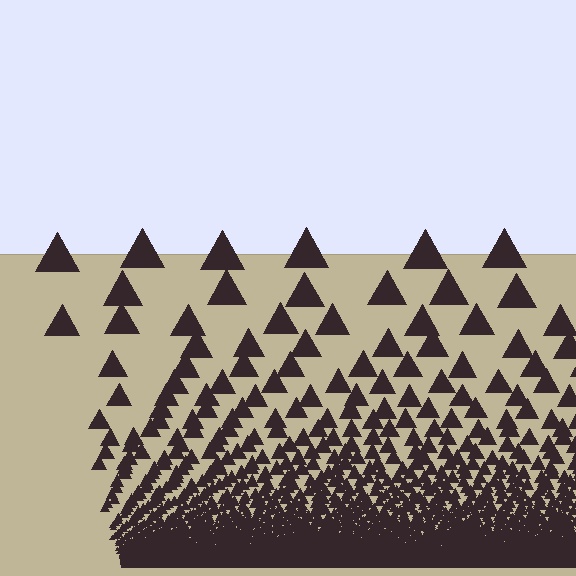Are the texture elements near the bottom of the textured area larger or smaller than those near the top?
Smaller. The gradient is inverted — elements near the bottom are smaller and denser.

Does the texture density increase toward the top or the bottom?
Density increases toward the bottom.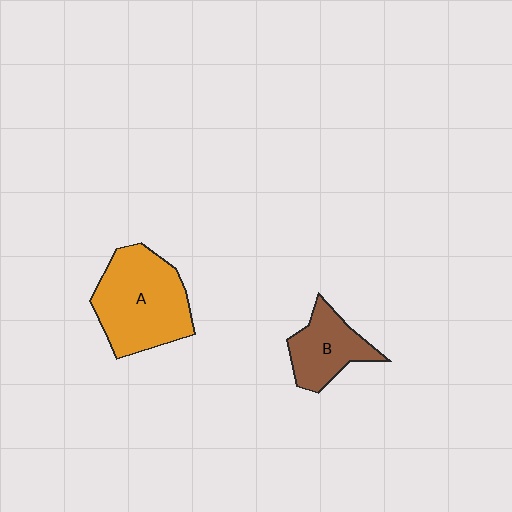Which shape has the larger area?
Shape A (orange).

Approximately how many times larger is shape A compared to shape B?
Approximately 1.8 times.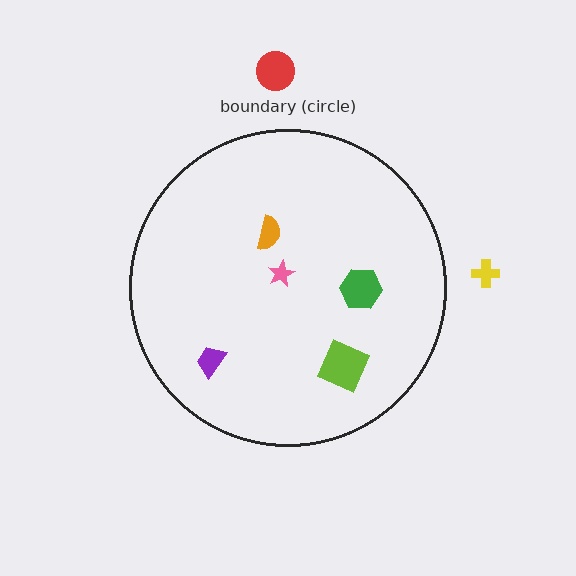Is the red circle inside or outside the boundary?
Outside.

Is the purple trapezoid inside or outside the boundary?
Inside.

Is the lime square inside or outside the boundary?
Inside.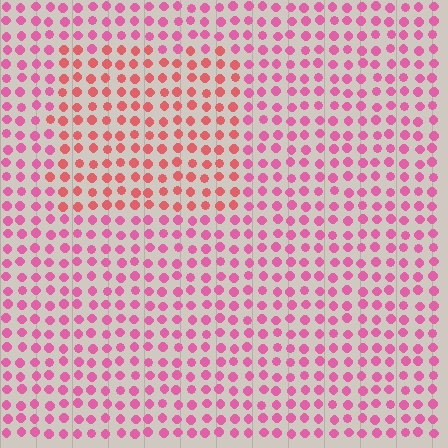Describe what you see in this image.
The image is filled with small pink elements in a uniform arrangement. A rectangle-shaped region is visible where the elements are tinted to a slightly different hue, forming a subtle color boundary.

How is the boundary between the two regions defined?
The boundary is defined purely by a slight shift in hue (about 29 degrees). Spacing, size, and orientation are identical on both sides.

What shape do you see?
I see a rectangle.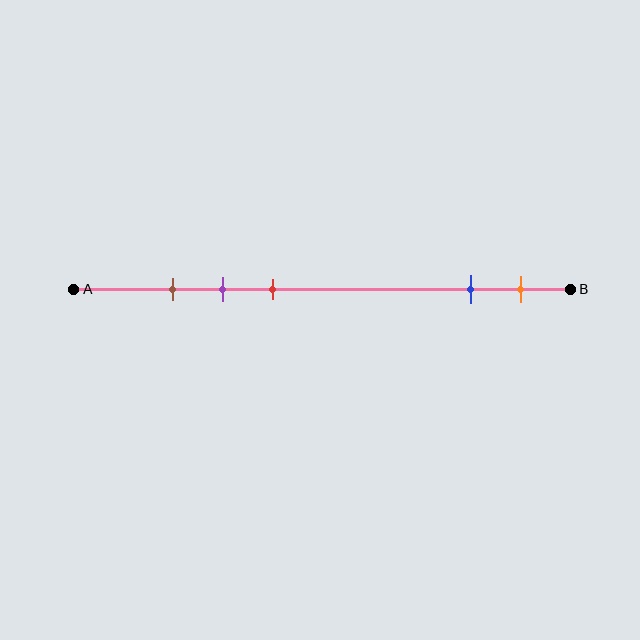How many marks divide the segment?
There are 5 marks dividing the segment.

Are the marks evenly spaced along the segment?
No, the marks are not evenly spaced.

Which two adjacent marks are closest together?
The brown and purple marks are the closest adjacent pair.